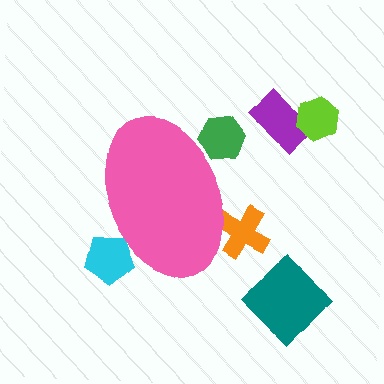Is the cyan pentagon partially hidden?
Yes, the cyan pentagon is partially hidden behind the pink ellipse.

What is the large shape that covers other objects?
A pink ellipse.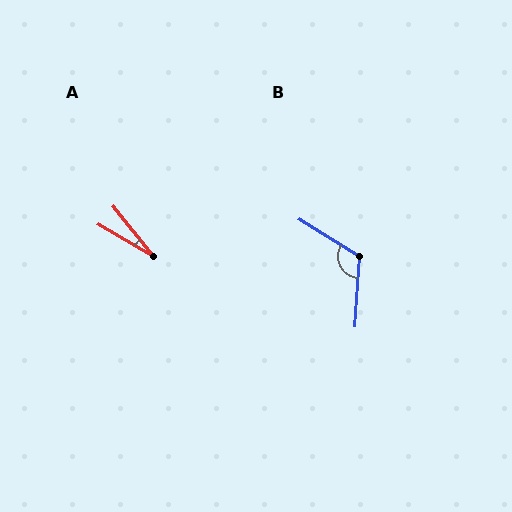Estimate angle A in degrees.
Approximately 21 degrees.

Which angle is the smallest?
A, at approximately 21 degrees.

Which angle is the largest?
B, at approximately 118 degrees.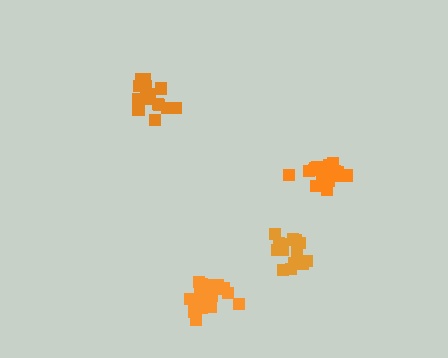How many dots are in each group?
Group 1: 15 dots, Group 2: 17 dots, Group 3: 20 dots, Group 4: 20 dots (72 total).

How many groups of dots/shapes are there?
There are 4 groups.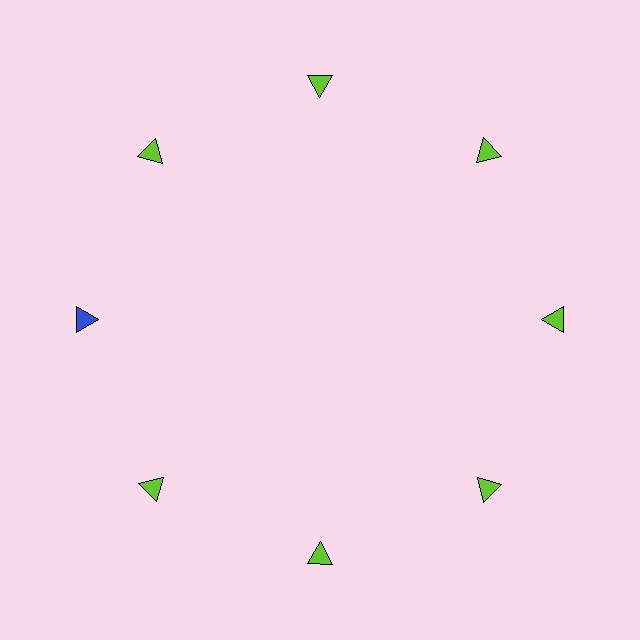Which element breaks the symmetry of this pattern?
The blue triangle at roughly the 9 o'clock position breaks the symmetry. All other shapes are lime triangles.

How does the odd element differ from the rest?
It has a different color: blue instead of lime.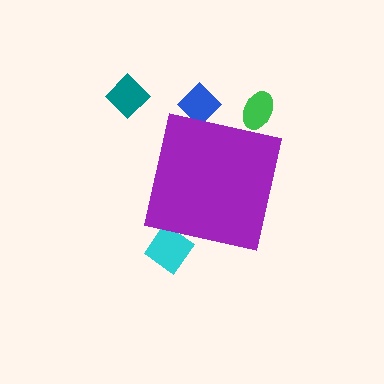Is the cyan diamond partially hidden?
Yes, the cyan diamond is partially hidden behind the purple square.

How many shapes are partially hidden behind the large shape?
3 shapes are partially hidden.